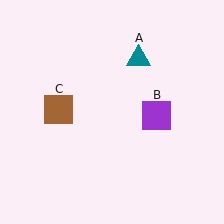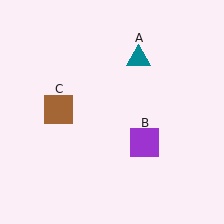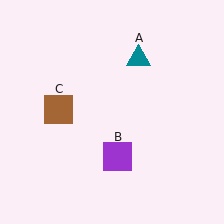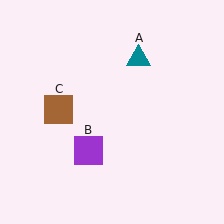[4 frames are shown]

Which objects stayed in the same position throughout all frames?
Teal triangle (object A) and brown square (object C) remained stationary.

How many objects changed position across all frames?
1 object changed position: purple square (object B).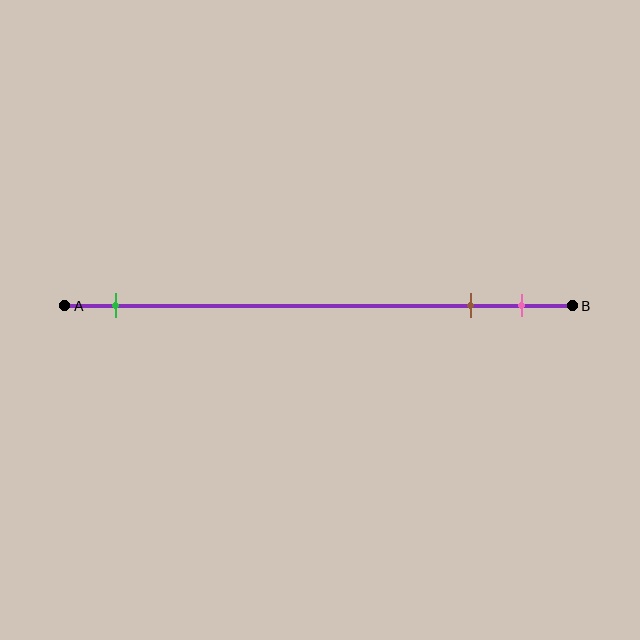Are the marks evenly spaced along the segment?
No, the marks are not evenly spaced.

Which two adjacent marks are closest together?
The brown and pink marks are the closest adjacent pair.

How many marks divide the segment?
There are 3 marks dividing the segment.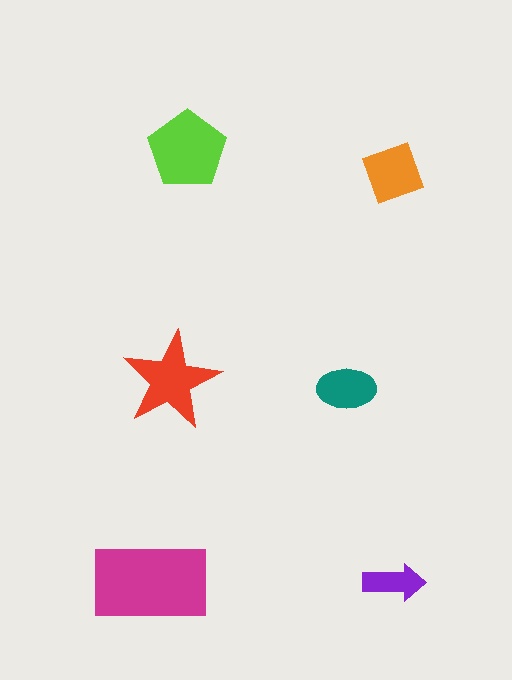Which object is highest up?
The lime pentagon is topmost.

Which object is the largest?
The magenta rectangle.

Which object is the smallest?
The purple arrow.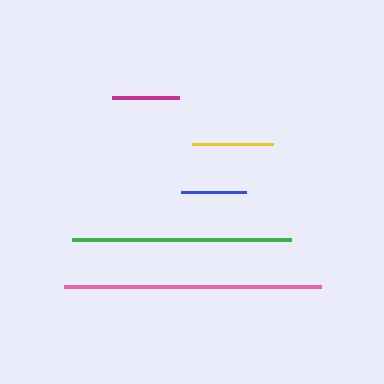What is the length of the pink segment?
The pink segment is approximately 257 pixels long.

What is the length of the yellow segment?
The yellow segment is approximately 80 pixels long.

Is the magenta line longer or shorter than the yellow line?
The yellow line is longer than the magenta line.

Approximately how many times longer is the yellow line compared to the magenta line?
The yellow line is approximately 1.2 times the length of the magenta line.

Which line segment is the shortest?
The blue line is the shortest at approximately 66 pixels.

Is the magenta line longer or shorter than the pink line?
The pink line is longer than the magenta line.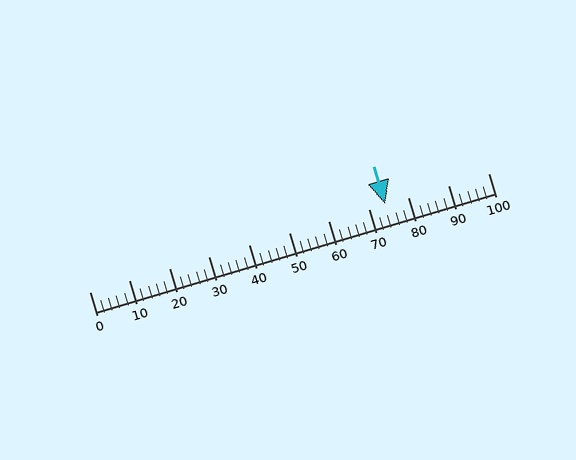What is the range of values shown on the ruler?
The ruler shows values from 0 to 100.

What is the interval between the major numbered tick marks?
The major tick marks are spaced 10 units apart.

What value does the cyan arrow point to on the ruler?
The cyan arrow points to approximately 74.